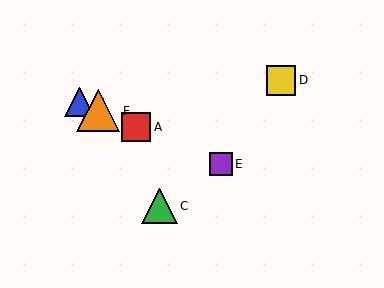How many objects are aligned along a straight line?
4 objects (A, B, E, F) are aligned along a straight line.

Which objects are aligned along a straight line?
Objects A, B, E, F are aligned along a straight line.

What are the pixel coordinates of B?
Object B is at (80, 102).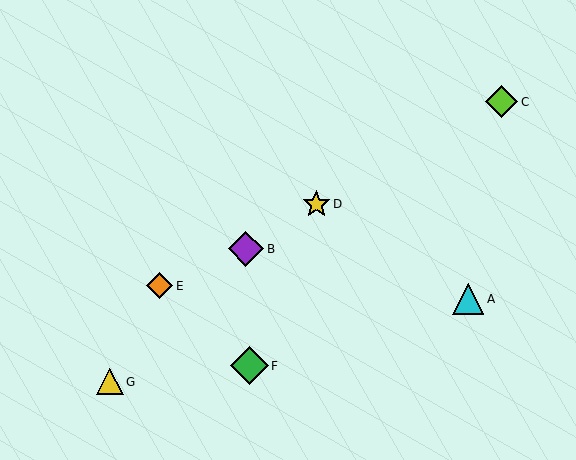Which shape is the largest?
The green diamond (labeled F) is the largest.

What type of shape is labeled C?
Shape C is a lime diamond.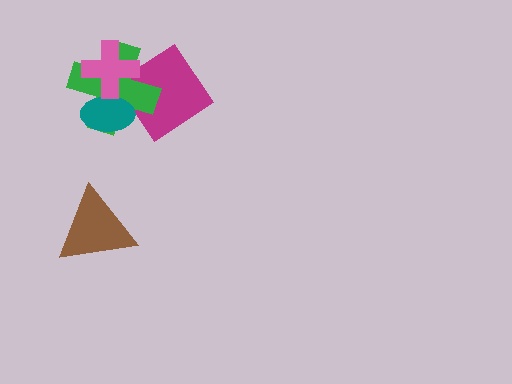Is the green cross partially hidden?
Yes, it is partially covered by another shape.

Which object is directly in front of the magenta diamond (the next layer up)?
The green cross is directly in front of the magenta diamond.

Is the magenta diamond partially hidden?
Yes, it is partially covered by another shape.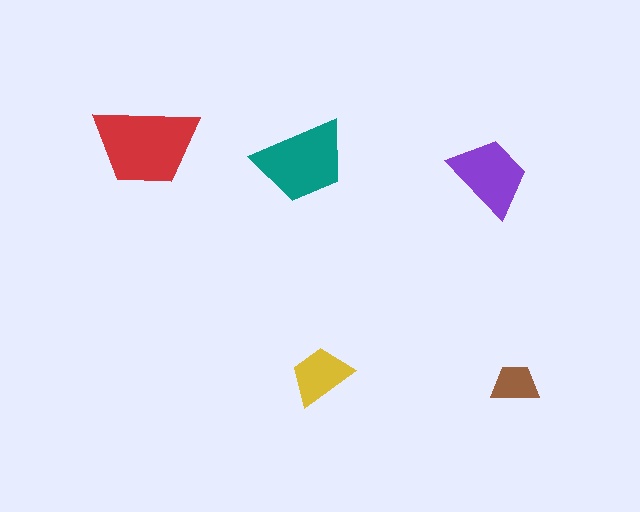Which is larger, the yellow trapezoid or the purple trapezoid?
The purple one.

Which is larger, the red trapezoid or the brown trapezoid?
The red one.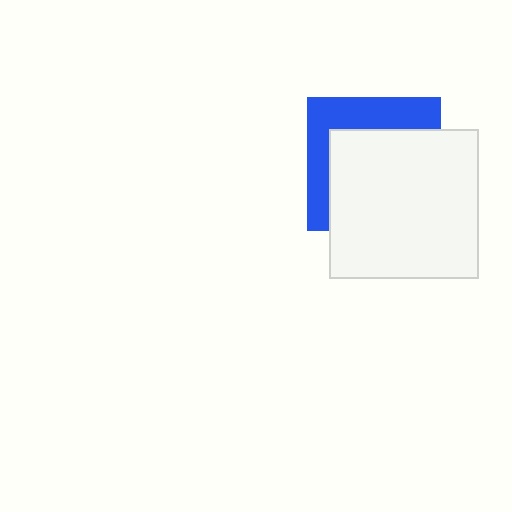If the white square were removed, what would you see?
You would see the complete blue square.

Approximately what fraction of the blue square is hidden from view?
Roughly 64% of the blue square is hidden behind the white square.